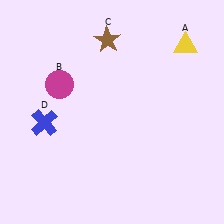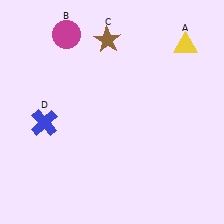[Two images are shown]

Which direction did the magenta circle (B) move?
The magenta circle (B) moved up.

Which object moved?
The magenta circle (B) moved up.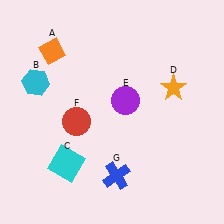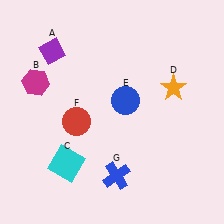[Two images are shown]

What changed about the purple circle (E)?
In Image 1, E is purple. In Image 2, it changed to blue.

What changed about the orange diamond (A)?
In Image 1, A is orange. In Image 2, it changed to purple.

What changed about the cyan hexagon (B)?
In Image 1, B is cyan. In Image 2, it changed to magenta.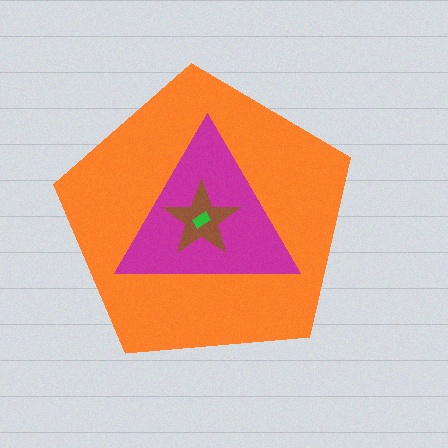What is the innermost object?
The green rectangle.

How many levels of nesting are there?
4.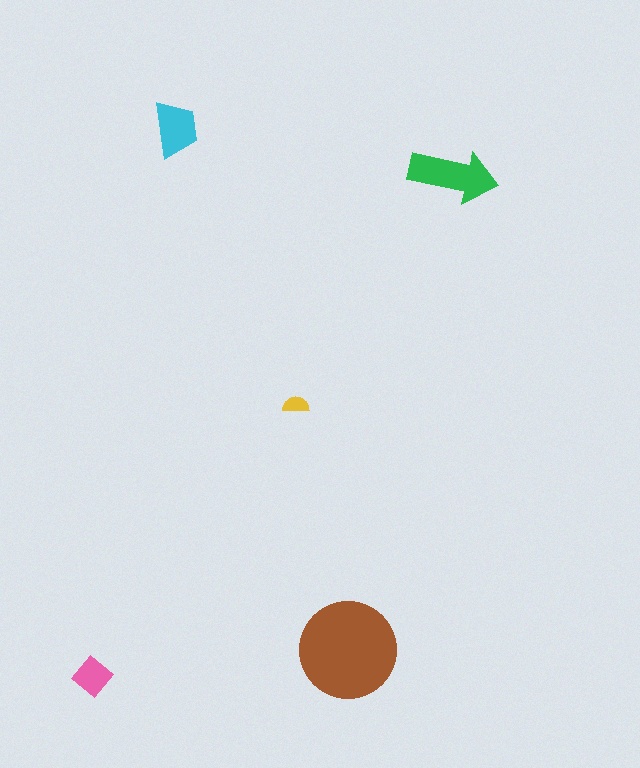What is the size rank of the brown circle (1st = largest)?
1st.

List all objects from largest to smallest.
The brown circle, the green arrow, the cyan trapezoid, the pink diamond, the yellow semicircle.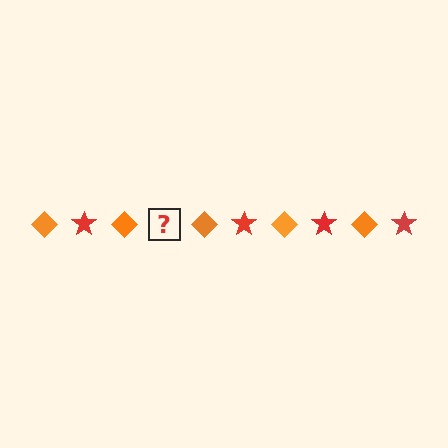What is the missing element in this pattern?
The missing element is a red star.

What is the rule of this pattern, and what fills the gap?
The rule is that the pattern alternates between orange diamond and red star. The gap should be filled with a red star.